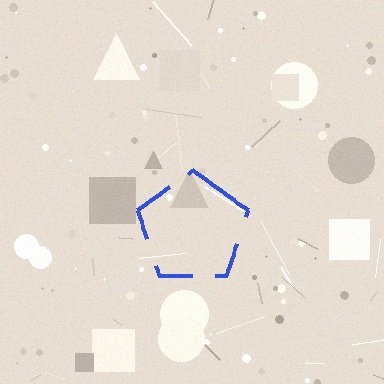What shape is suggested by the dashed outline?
The dashed outline suggests a pentagon.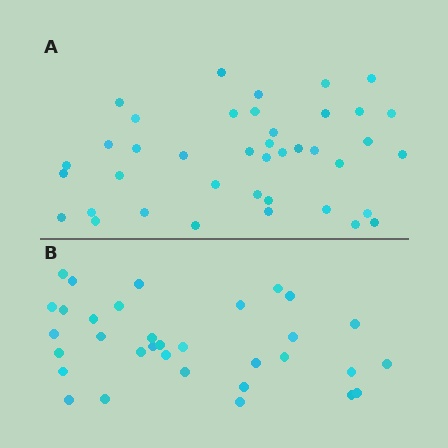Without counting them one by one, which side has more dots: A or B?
Region A (the top region) has more dots.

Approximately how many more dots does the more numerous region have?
Region A has roughly 8 or so more dots than region B.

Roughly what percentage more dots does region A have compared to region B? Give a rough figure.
About 20% more.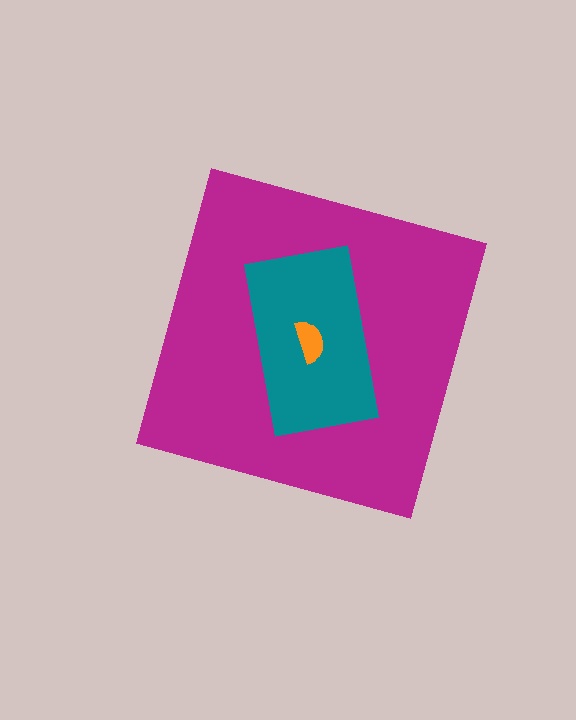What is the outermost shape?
The magenta diamond.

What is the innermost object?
The orange semicircle.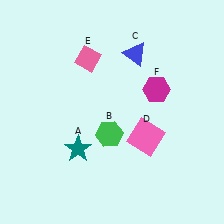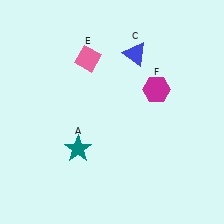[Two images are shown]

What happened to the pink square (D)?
The pink square (D) was removed in Image 2. It was in the bottom-right area of Image 1.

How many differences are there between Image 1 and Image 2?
There are 2 differences between the two images.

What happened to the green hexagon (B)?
The green hexagon (B) was removed in Image 2. It was in the bottom-left area of Image 1.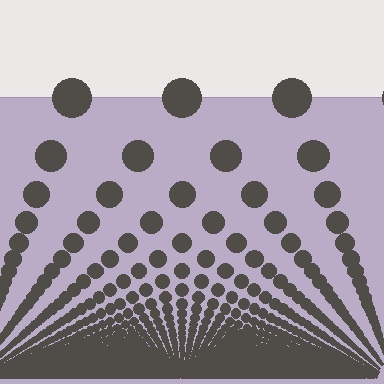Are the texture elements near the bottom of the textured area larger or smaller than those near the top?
Smaller. The gradient is inverted — elements near the bottom are smaller and denser.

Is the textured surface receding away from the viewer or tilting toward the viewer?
The surface appears to tilt toward the viewer. Texture elements get larger and sparser toward the top.